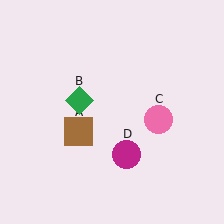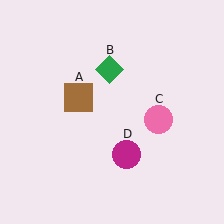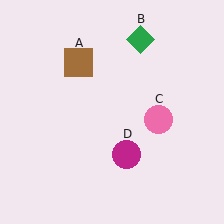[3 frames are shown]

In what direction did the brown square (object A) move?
The brown square (object A) moved up.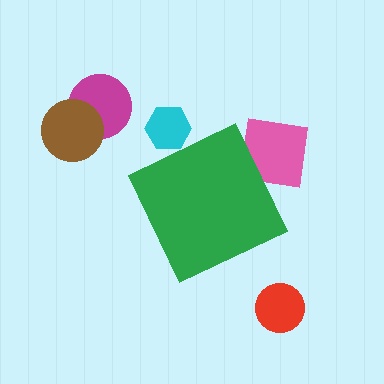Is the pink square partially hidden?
Yes, the pink square is partially hidden behind the green diamond.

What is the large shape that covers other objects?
A green diamond.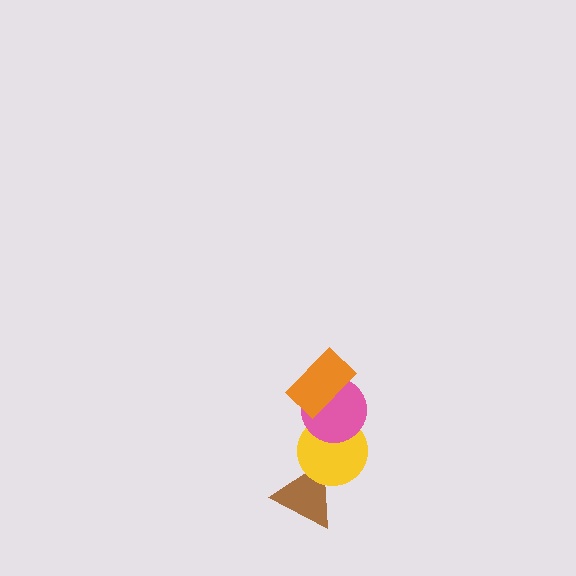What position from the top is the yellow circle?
The yellow circle is 3rd from the top.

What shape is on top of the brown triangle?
The yellow circle is on top of the brown triangle.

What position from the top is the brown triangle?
The brown triangle is 4th from the top.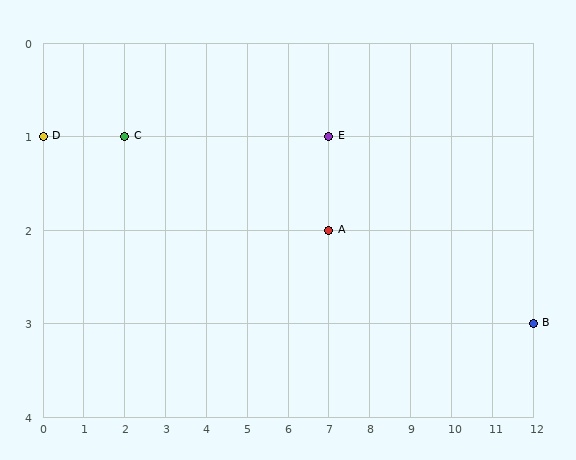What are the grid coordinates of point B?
Point B is at grid coordinates (12, 3).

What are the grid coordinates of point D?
Point D is at grid coordinates (0, 1).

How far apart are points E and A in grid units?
Points E and A are 1 row apart.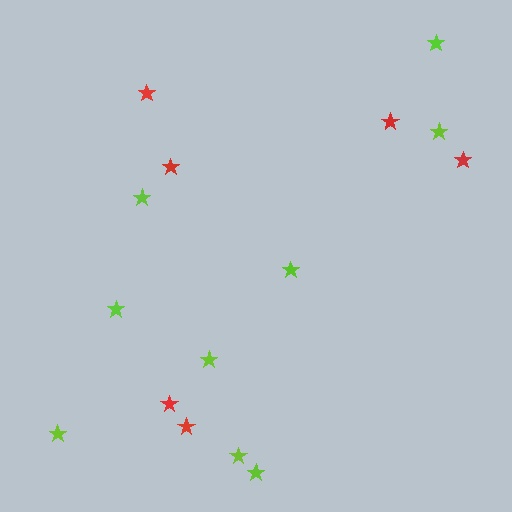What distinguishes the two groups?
There are 2 groups: one group of red stars (6) and one group of lime stars (9).